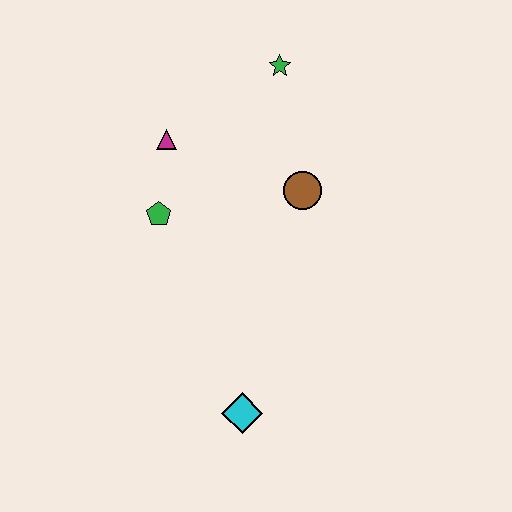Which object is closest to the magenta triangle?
The green pentagon is closest to the magenta triangle.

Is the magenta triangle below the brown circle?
No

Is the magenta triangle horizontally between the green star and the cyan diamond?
No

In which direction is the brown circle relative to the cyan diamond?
The brown circle is above the cyan diamond.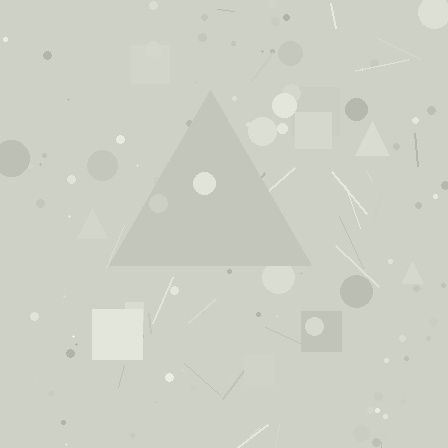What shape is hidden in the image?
A triangle is hidden in the image.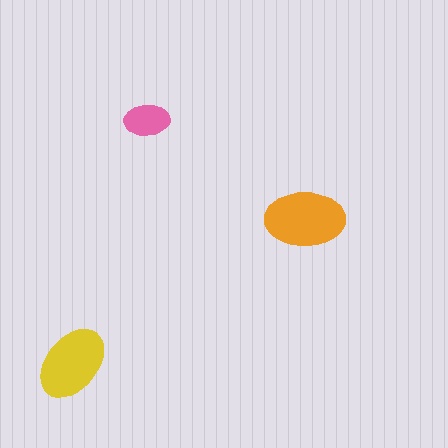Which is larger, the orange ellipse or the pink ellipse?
The orange one.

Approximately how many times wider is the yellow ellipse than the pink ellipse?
About 1.5 times wider.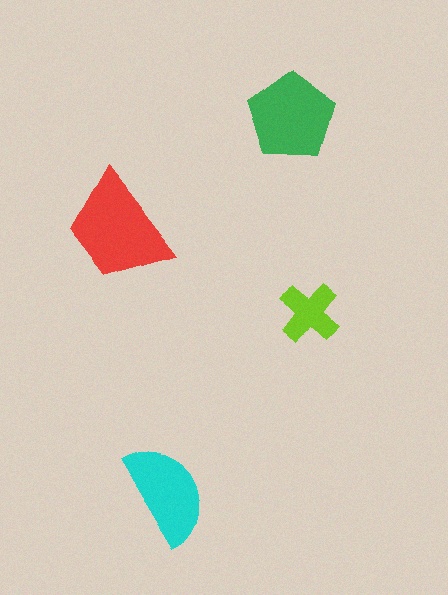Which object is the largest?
The red trapezoid.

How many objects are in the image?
There are 4 objects in the image.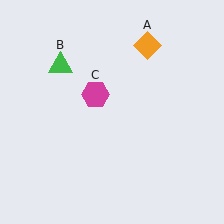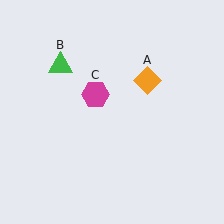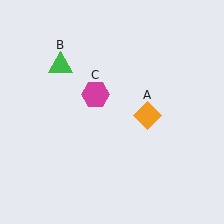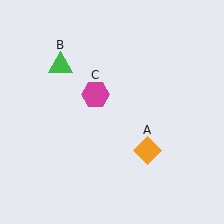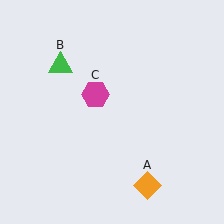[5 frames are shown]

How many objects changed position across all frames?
1 object changed position: orange diamond (object A).